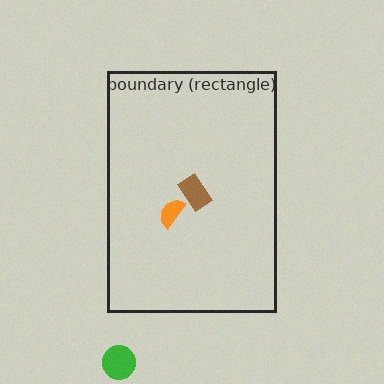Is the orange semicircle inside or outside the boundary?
Inside.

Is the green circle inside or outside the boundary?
Outside.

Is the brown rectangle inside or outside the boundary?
Inside.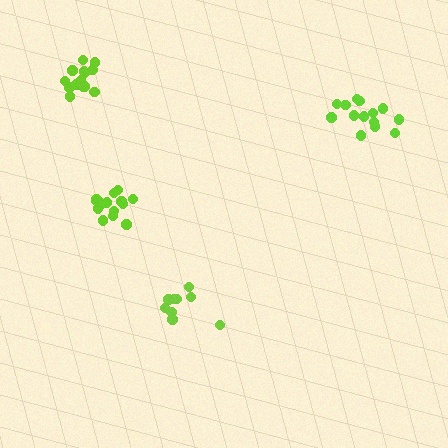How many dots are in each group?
Group 1: 9 dots, Group 2: 14 dots, Group 3: 14 dots, Group 4: 15 dots (52 total).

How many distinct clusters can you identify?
There are 4 distinct clusters.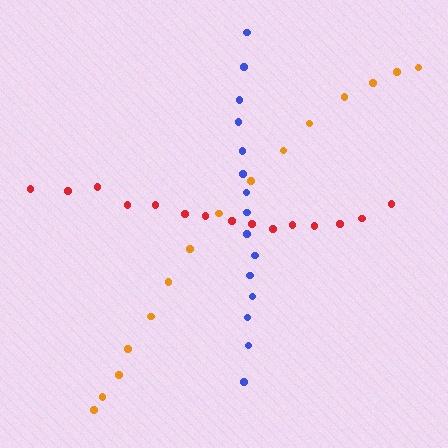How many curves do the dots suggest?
There are 3 distinct paths.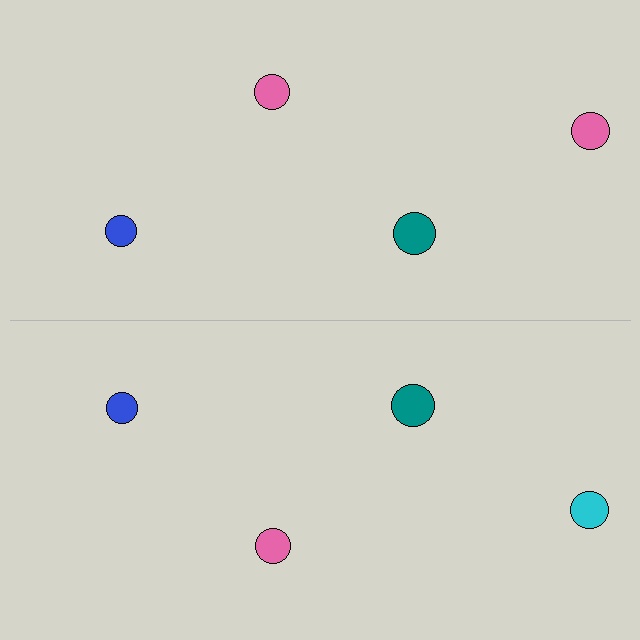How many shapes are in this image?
There are 8 shapes in this image.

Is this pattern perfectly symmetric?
No, the pattern is not perfectly symmetric. The cyan circle on the bottom side breaks the symmetry — its mirror counterpart is pink.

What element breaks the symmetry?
The cyan circle on the bottom side breaks the symmetry — its mirror counterpart is pink.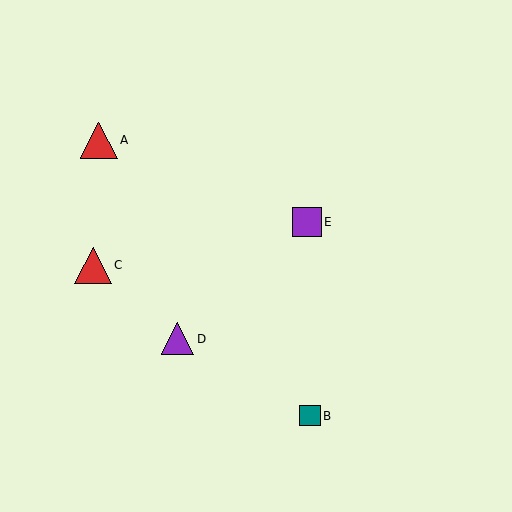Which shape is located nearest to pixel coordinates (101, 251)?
The red triangle (labeled C) at (93, 265) is nearest to that location.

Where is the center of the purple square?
The center of the purple square is at (307, 222).